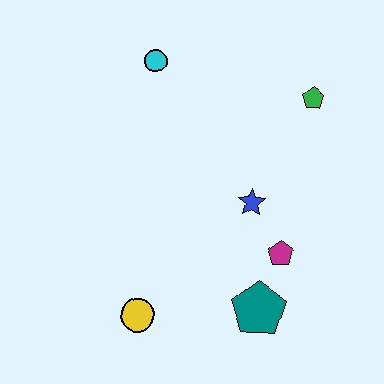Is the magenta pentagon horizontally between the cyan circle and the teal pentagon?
No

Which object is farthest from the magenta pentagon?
The cyan circle is farthest from the magenta pentagon.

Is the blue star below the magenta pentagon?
No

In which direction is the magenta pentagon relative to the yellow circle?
The magenta pentagon is to the right of the yellow circle.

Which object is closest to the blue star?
The magenta pentagon is closest to the blue star.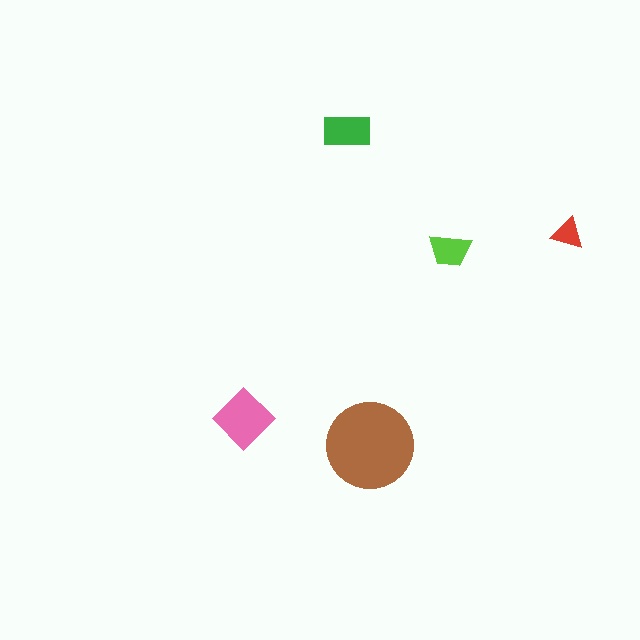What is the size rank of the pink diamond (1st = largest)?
2nd.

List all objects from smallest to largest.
The red triangle, the lime trapezoid, the green rectangle, the pink diamond, the brown circle.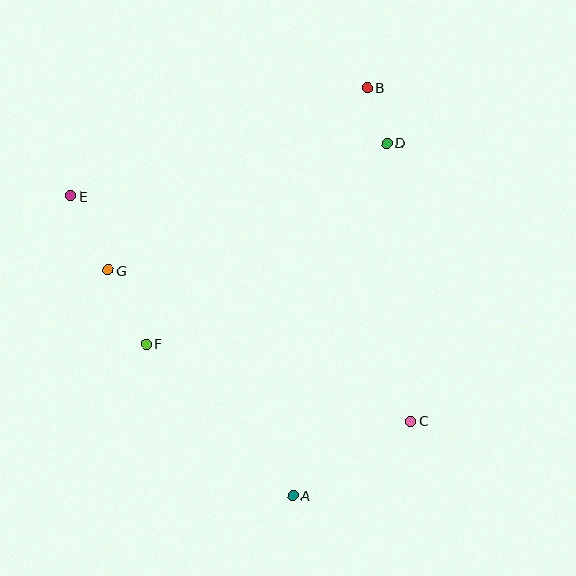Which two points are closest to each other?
Points B and D are closest to each other.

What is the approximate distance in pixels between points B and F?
The distance between B and F is approximately 338 pixels.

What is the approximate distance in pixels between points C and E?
The distance between C and E is approximately 408 pixels.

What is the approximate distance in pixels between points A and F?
The distance between A and F is approximately 211 pixels.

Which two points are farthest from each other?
Points A and B are farthest from each other.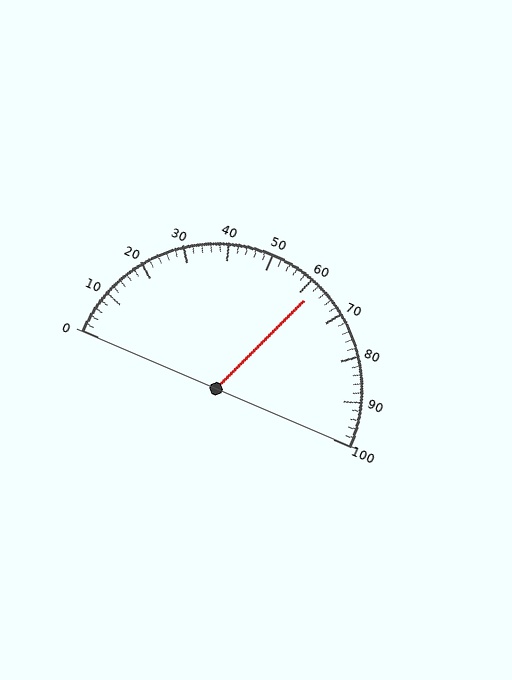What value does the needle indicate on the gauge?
The needle indicates approximately 62.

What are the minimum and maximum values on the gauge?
The gauge ranges from 0 to 100.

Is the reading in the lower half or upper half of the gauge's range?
The reading is in the upper half of the range (0 to 100).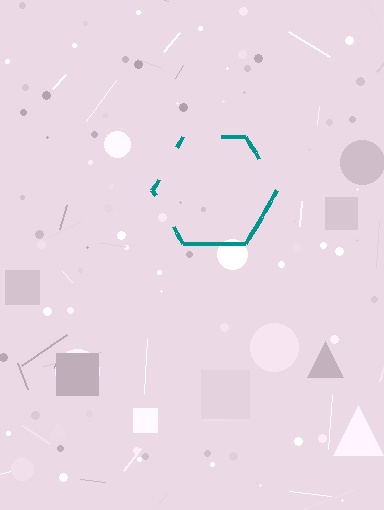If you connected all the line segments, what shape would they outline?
They would outline a hexagon.